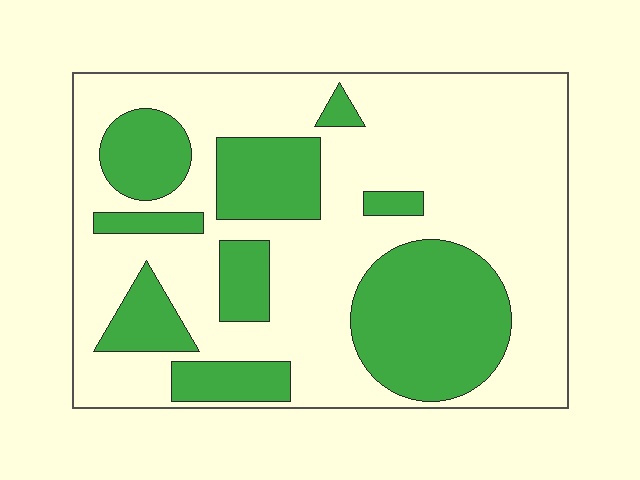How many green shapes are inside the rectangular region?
9.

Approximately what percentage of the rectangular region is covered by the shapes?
Approximately 35%.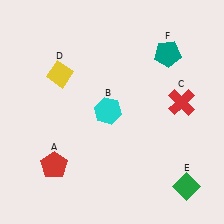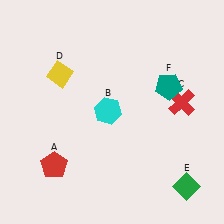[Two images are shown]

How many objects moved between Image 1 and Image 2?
1 object moved between the two images.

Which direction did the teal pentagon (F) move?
The teal pentagon (F) moved down.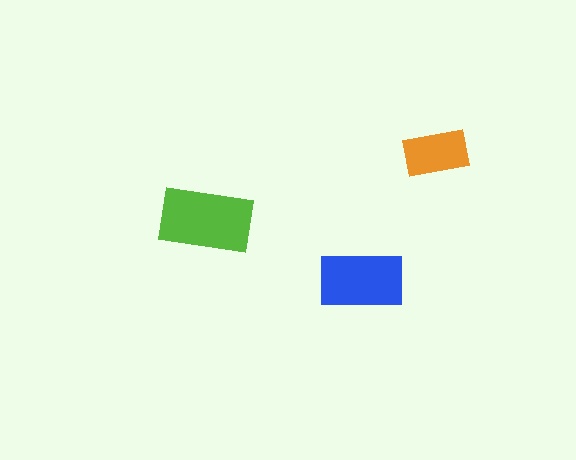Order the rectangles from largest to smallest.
the lime one, the blue one, the orange one.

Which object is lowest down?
The blue rectangle is bottommost.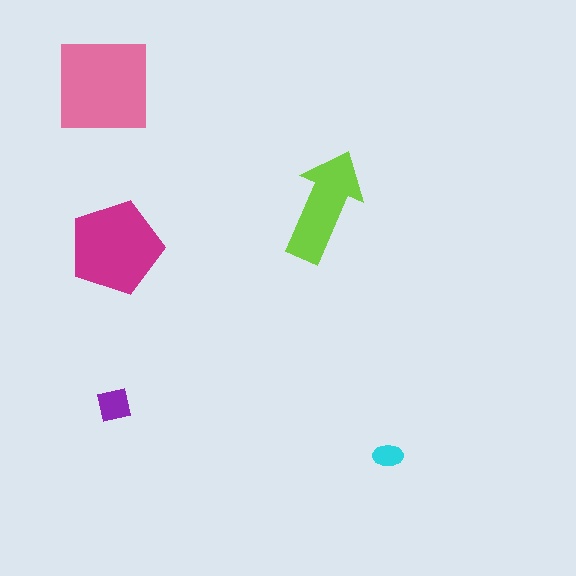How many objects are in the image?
There are 5 objects in the image.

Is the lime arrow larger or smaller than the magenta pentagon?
Smaller.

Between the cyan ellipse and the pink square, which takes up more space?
The pink square.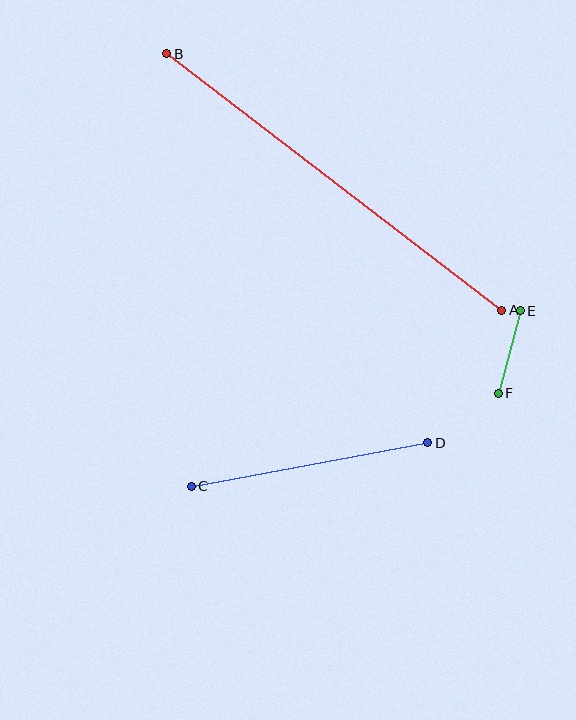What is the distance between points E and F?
The distance is approximately 85 pixels.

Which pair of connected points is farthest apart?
Points A and B are farthest apart.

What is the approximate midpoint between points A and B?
The midpoint is at approximately (334, 182) pixels.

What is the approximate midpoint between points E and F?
The midpoint is at approximately (509, 352) pixels.